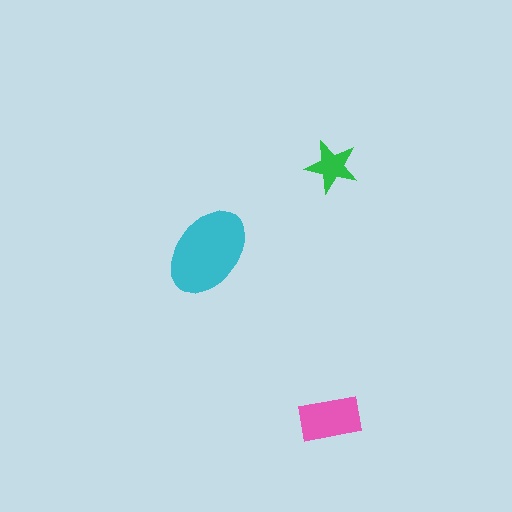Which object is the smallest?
The green star.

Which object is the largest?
The cyan ellipse.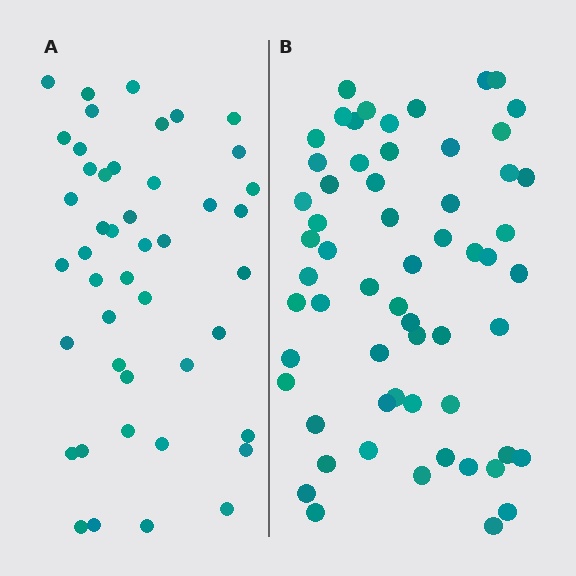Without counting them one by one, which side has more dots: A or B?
Region B (the right region) has more dots.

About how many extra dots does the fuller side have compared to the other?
Region B has approximately 15 more dots than region A.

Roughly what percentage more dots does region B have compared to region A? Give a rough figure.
About 35% more.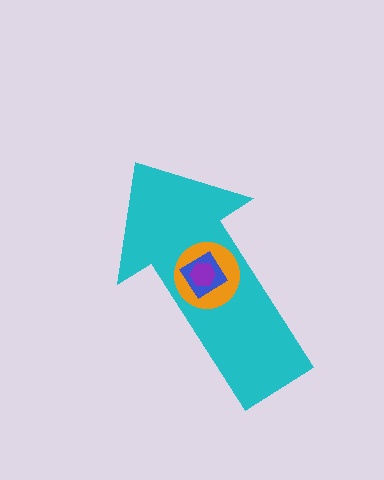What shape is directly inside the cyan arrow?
The orange circle.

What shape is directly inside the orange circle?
The blue diamond.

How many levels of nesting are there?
4.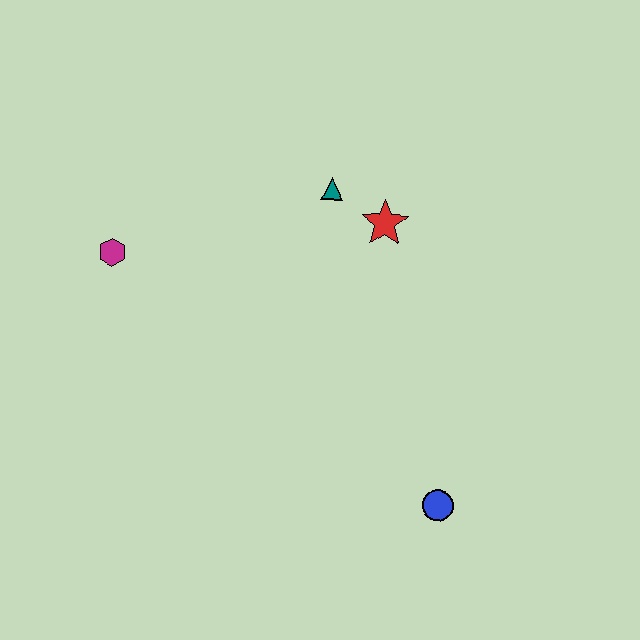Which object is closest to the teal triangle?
The red star is closest to the teal triangle.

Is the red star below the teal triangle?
Yes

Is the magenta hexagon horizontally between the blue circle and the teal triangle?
No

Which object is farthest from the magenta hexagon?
The blue circle is farthest from the magenta hexagon.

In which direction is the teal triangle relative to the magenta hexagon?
The teal triangle is to the right of the magenta hexagon.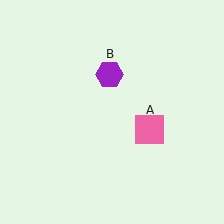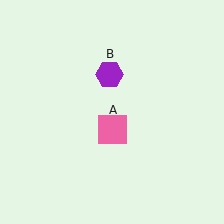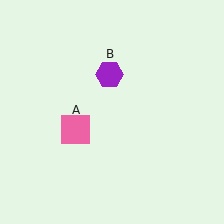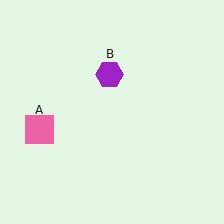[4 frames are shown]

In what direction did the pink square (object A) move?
The pink square (object A) moved left.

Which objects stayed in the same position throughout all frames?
Purple hexagon (object B) remained stationary.